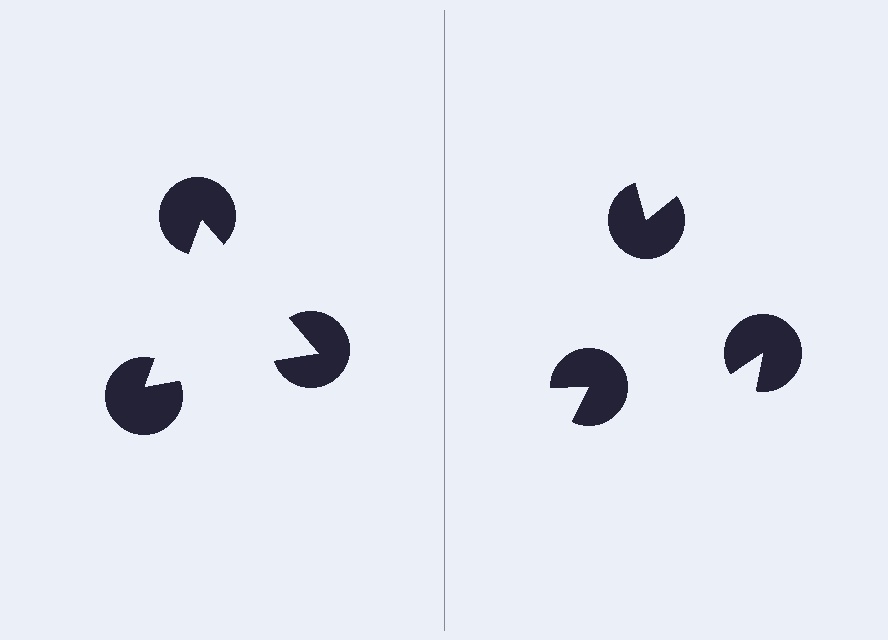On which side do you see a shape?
An illusory triangle appears on the left side. On the right side the wedge cuts are rotated, so no coherent shape forms.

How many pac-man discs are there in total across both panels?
6 — 3 on each side.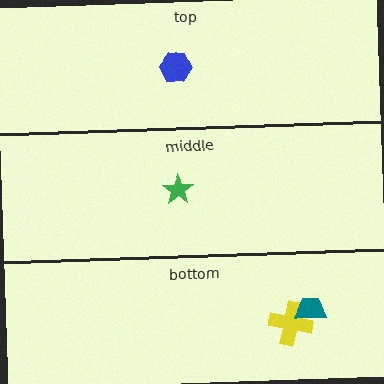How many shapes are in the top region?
1.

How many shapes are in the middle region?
1.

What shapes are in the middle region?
The green star.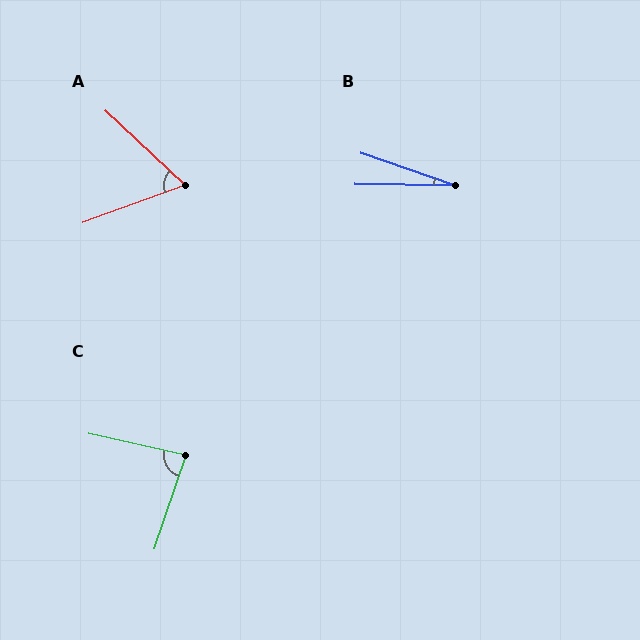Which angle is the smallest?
B, at approximately 18 degrees.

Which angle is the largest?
C, at approximately 84 degrees.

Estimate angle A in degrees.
Approximately 63 degrees.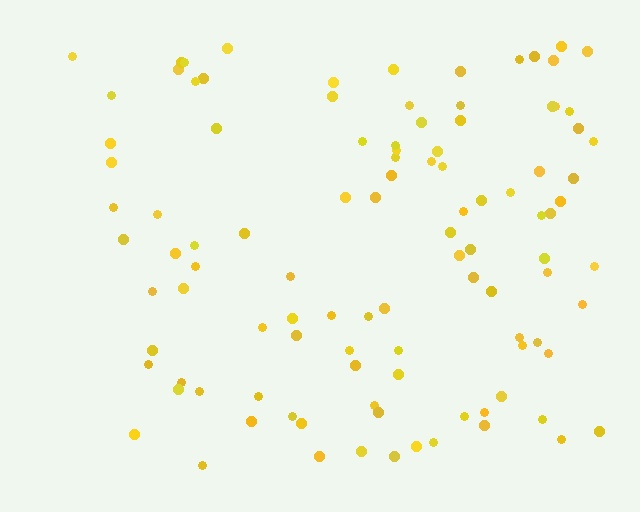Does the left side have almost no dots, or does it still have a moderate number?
Still a moderate number, just noticeably fewer than the right.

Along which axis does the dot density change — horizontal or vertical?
Horizontal.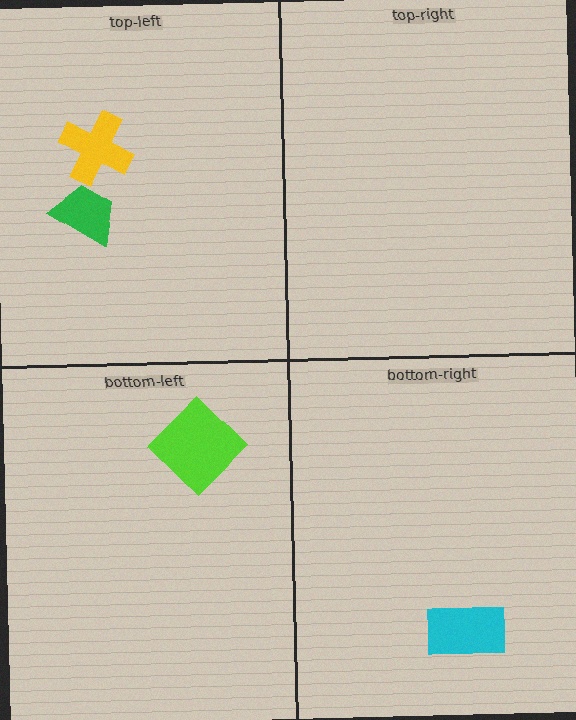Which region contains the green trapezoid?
The top-left region.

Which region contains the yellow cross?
The top-left region.